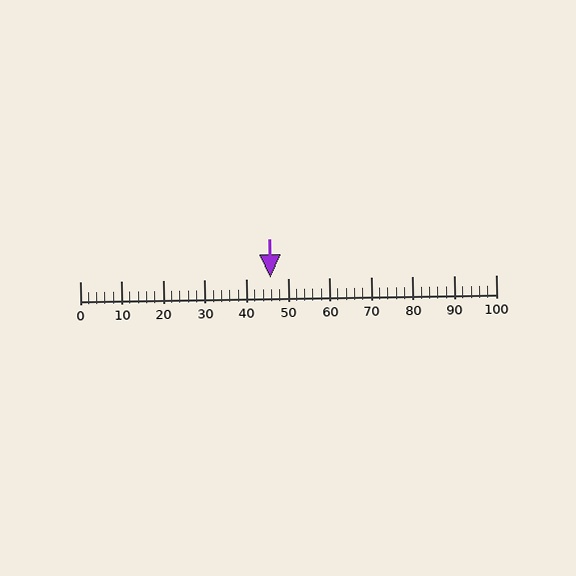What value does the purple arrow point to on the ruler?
The purple arrow points to approximately 46.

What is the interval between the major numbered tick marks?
The major tick marks are spaced 10 units apart.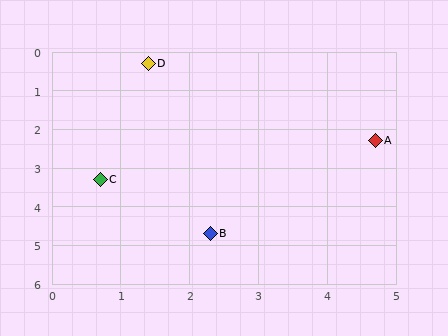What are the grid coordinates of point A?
Point A is at approximately (4.7, 2.3).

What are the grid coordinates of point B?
Point B is at approximately (2.3, 4.7).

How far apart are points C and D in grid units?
Points C and D are about 3.1 grid units apart.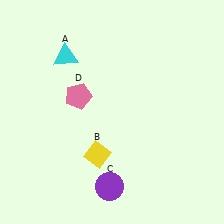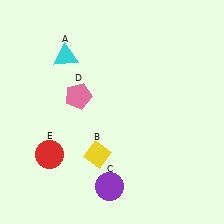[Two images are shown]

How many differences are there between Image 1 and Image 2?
There is 1 difference between the two images.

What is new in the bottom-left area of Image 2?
A red circle (E) was added in the bottom-left area of Image 2.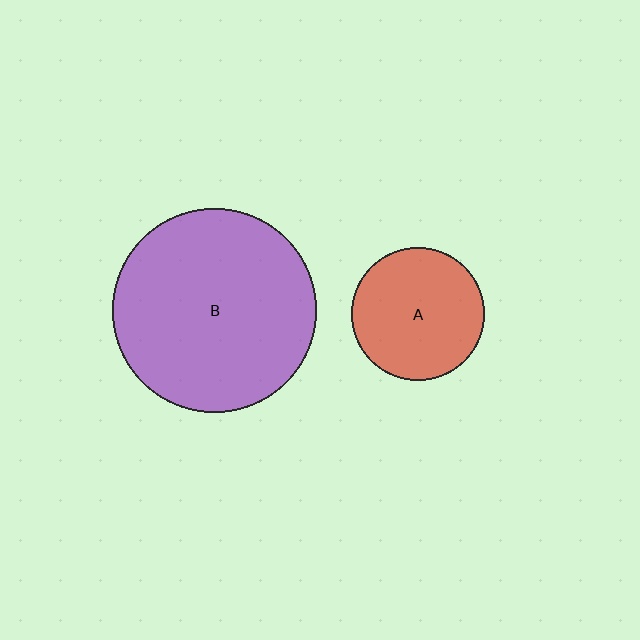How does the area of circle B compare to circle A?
Approximately 2.4 times.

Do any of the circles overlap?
No, none of the circles overlap.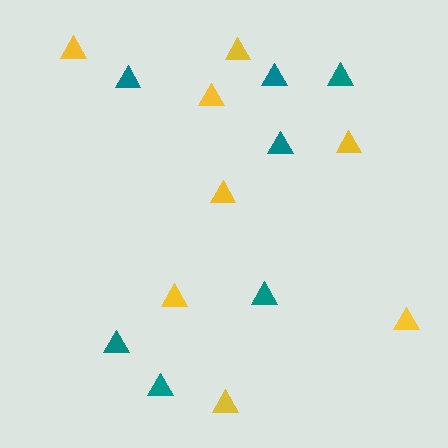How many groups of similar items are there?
There are 2 groups: one group of teal triangles (7) and one group of yellow triangles (8).